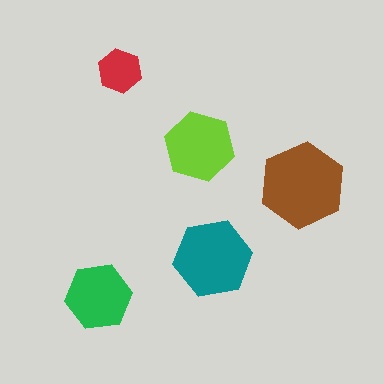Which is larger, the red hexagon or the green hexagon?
The green one.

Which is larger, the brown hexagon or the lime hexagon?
The brown one.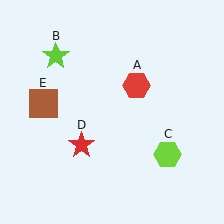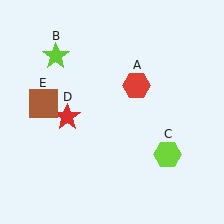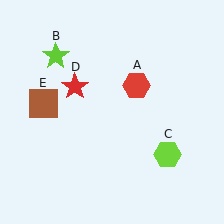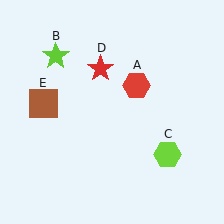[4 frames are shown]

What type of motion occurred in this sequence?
The red star (object D) rotated clockwise around the center of the scene.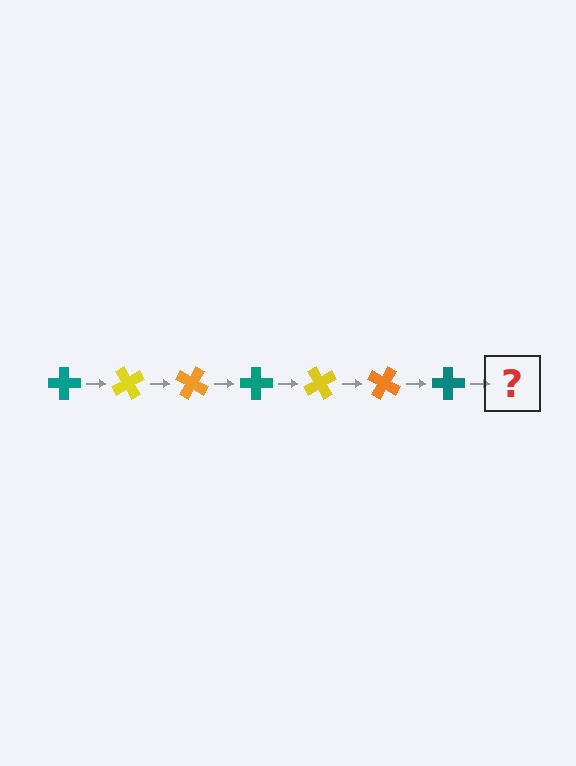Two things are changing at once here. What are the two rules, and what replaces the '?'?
The two rules are that it rotates 60 degrees each step and the color cycles through teal, yellow, and orange. The '?' should be a yellow cross, rotated 420 degrees from the start.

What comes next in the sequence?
The next element should be a yellow cross, rotated 420 degrees from the start.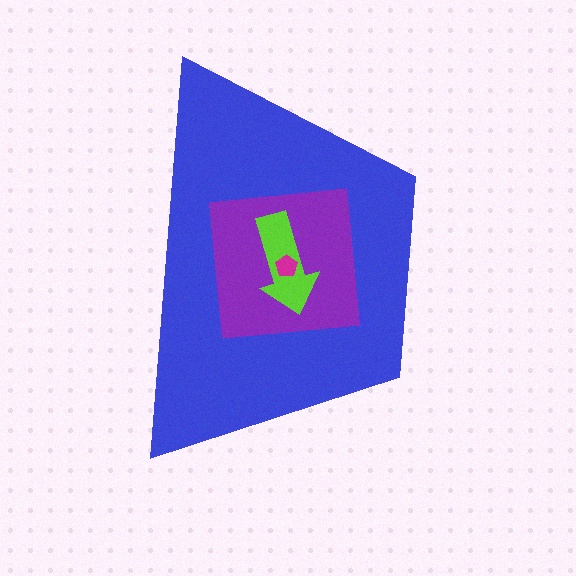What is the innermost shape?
The magenta pentagon.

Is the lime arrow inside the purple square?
Yes.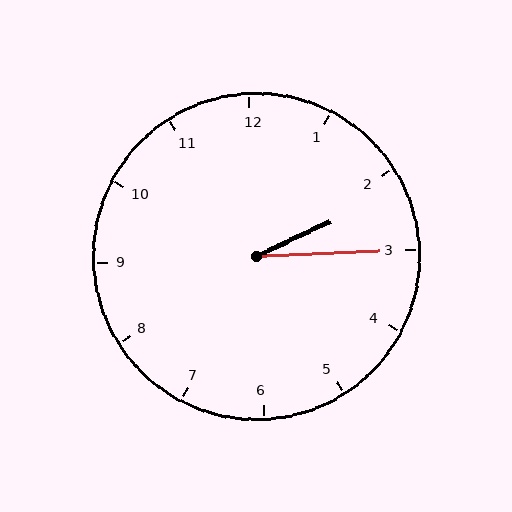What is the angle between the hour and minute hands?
Approximately 22 degrees.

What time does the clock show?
2:15.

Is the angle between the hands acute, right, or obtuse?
It is acute.